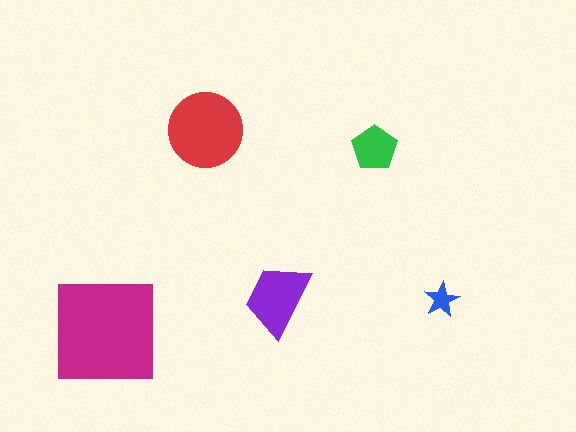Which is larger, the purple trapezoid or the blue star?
The purple trapezoid.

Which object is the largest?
The magenta square.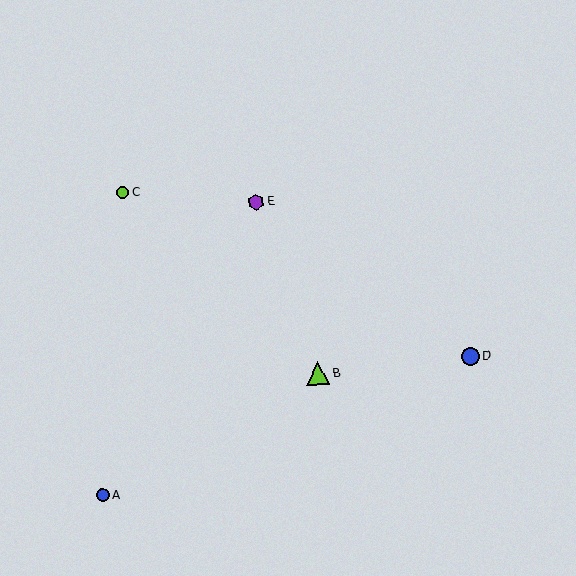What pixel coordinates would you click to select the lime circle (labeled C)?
Click at (123, 192) to select the lime circle C.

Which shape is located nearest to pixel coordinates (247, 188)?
The purple hexagon (labeled E) at (256, 202) is nearest to that location.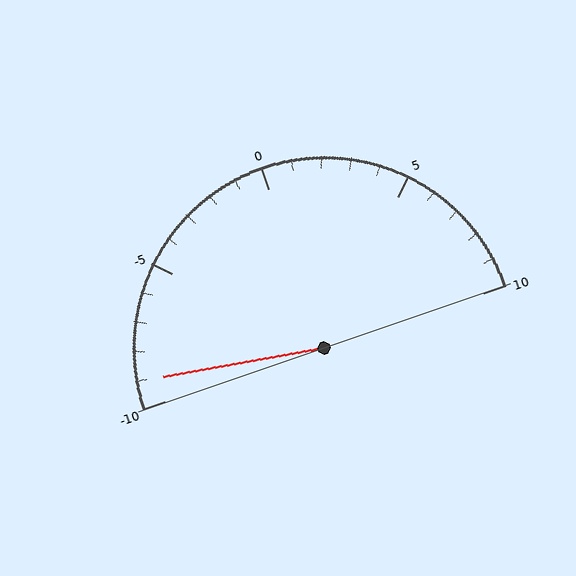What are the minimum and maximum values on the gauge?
The gauge ranges from -10 to 10.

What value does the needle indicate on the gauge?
The needle indicates approximately -9.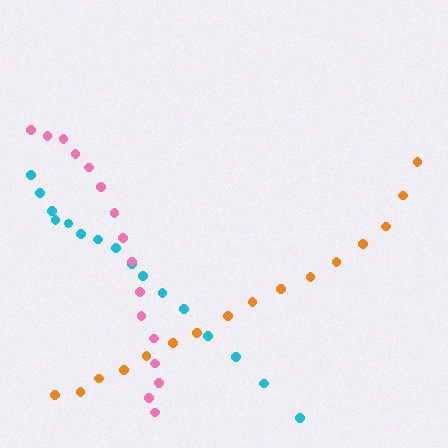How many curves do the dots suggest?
There are 3 distinct paths.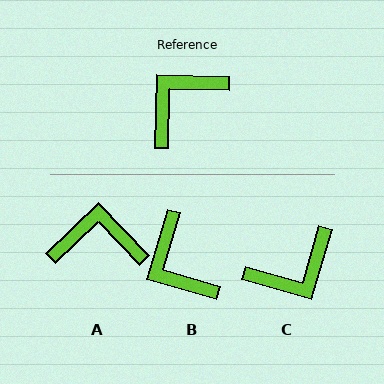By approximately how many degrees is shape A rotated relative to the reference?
Approximately 45 degrees clockwise.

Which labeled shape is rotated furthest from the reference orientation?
C, about 165 degrees away.